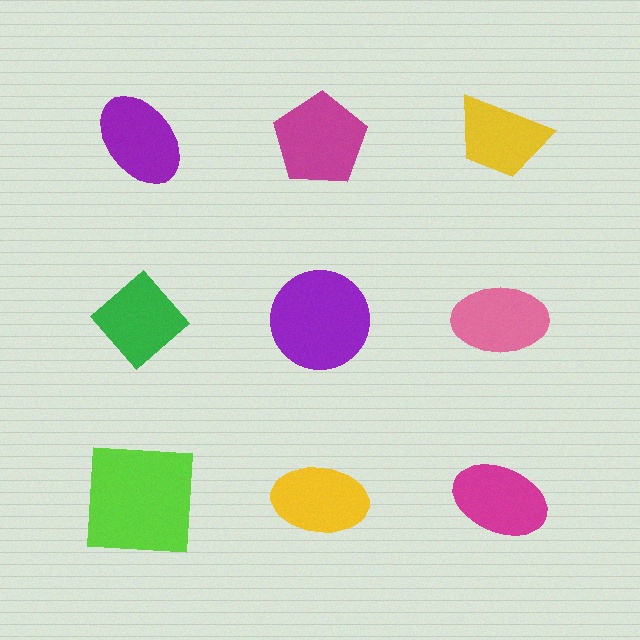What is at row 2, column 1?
A green diamond.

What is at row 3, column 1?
A lime square.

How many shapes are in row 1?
3 shapes.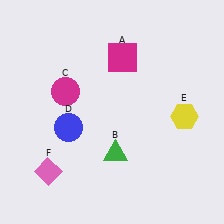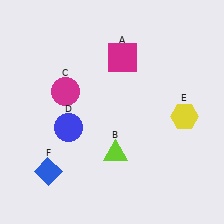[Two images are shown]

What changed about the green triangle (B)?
In Image 1, B is green. In Image 2, it changed to lime.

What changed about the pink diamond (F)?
In Image 1, F is pink. In Image 2, it changed to blue.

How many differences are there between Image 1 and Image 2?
There are 2 differences between the two images.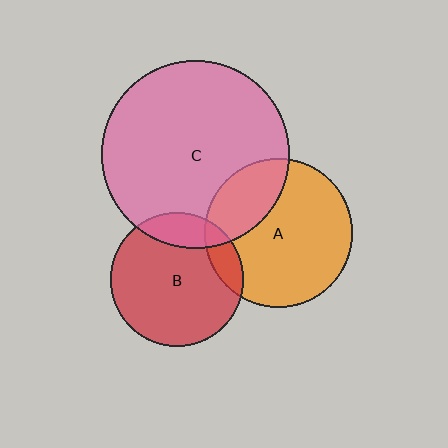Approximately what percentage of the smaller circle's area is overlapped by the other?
Approximately 10%.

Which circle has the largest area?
Circle C (pink).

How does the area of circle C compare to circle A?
Approximately 1.6 times.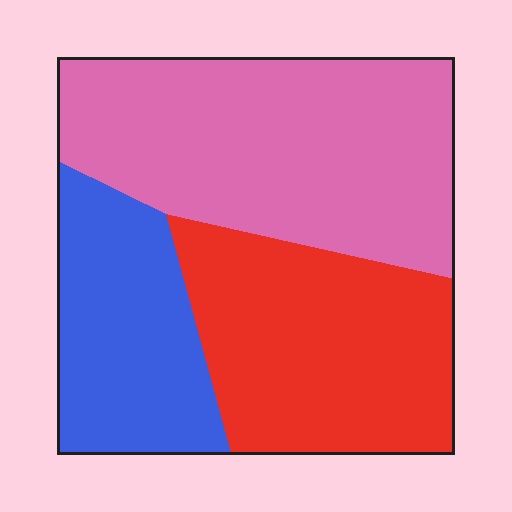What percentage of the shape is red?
Red covers about 35% of the shape.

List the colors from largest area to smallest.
From largest to smallest: pink, red, blue.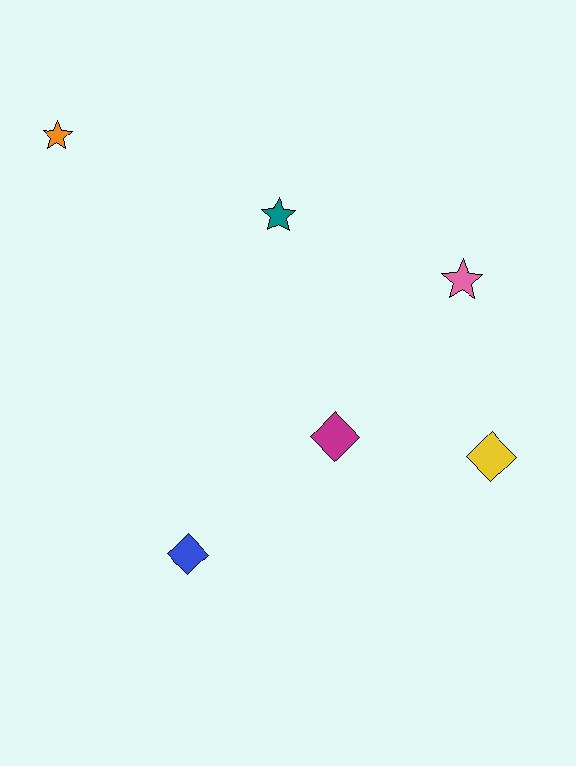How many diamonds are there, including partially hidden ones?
There are 3 diamonds.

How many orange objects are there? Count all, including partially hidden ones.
There is 1 orange object.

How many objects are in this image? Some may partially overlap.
There are 6 objects.